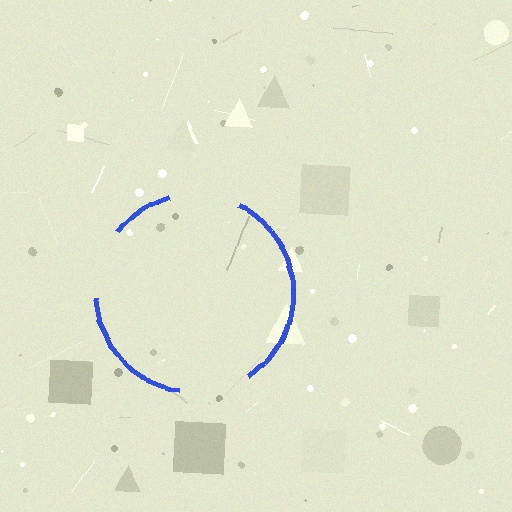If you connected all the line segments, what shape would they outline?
They would outline a circle.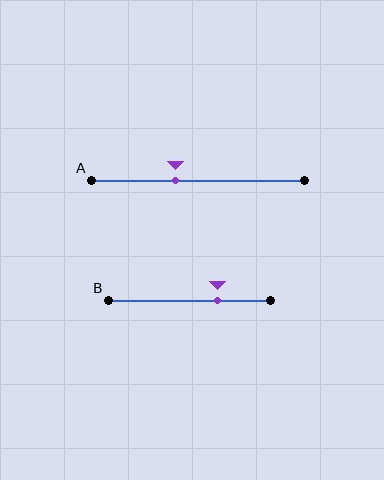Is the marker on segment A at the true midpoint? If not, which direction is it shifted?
No, the marker on segment A is shifted to the left by about 11% of the segment length.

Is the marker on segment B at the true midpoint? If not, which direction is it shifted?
No, the marker on segment B is shifted to the right by about 17% of the segment length.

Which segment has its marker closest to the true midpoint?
Segment A has its marker closest to the true midpoint.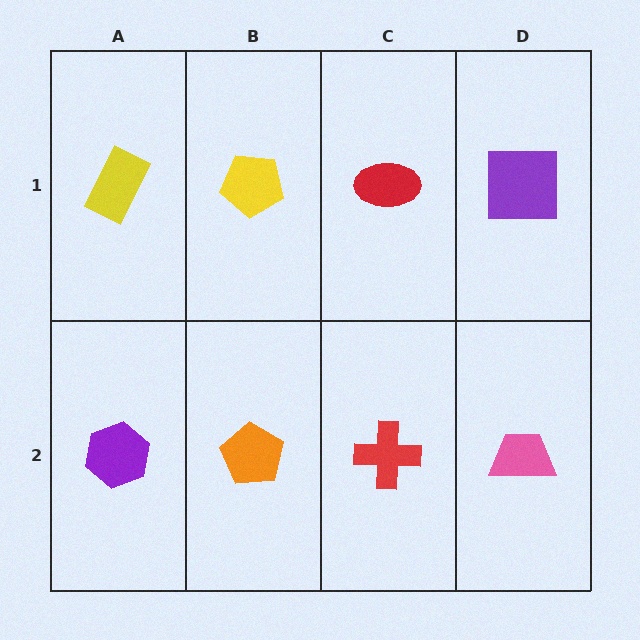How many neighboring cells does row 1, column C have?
3.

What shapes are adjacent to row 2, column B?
A yellow pentagon (row 1, column B), a purple hexagon (row 2, column A), a red cross (row 2, column C).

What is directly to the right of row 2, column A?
An orange pentagon.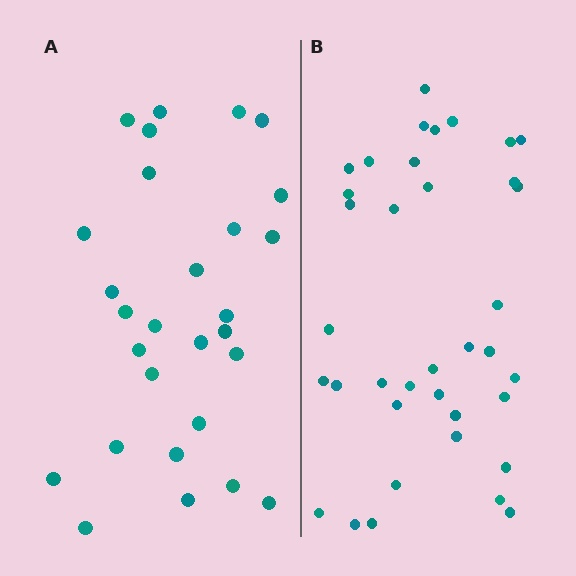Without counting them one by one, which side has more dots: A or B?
Region B (the right region) has more dots.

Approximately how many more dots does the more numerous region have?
Region B has roughly 8 or so more dots than region A.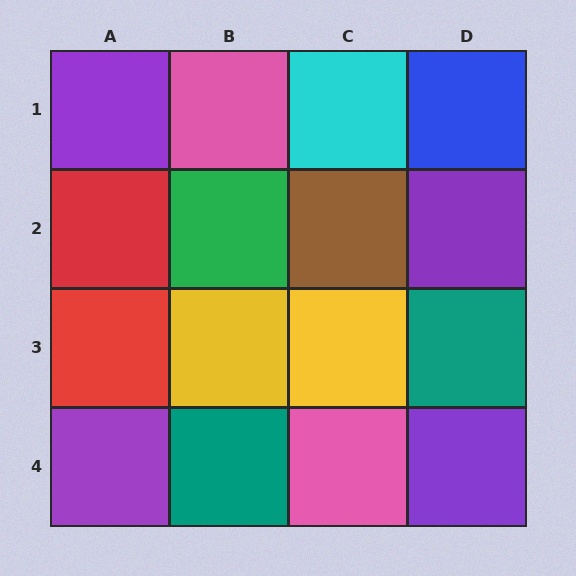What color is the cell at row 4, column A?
Purple.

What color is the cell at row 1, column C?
Cyan.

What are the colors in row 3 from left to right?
Red, yellow, yellow, teal.